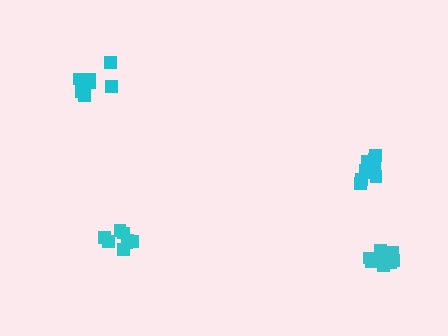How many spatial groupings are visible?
There are 4 spatial groupings.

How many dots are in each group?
Group 1: 8 dots, Group 2: 8 dots, Group 3: 10 dots, Group 4: 8 dots (34 total).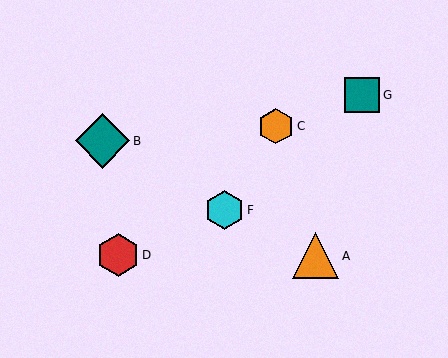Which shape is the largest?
The teal diamond (labeled B) is the largest.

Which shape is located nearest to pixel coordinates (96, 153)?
The teal diamond (labeled B) at (103, 141) is nearest to that location.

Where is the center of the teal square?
The center of the teal square is at (362, 95).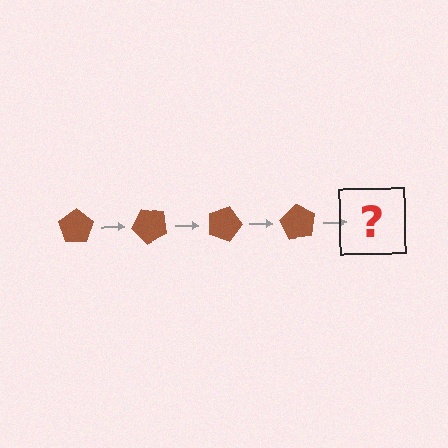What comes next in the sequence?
The next element should be a brown pentagon rotated 180 degrees.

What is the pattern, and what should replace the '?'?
The pattern is that the pentagon rotates 45 degrees each step. The '?' should be a brown pentagon rotated 180 degrees.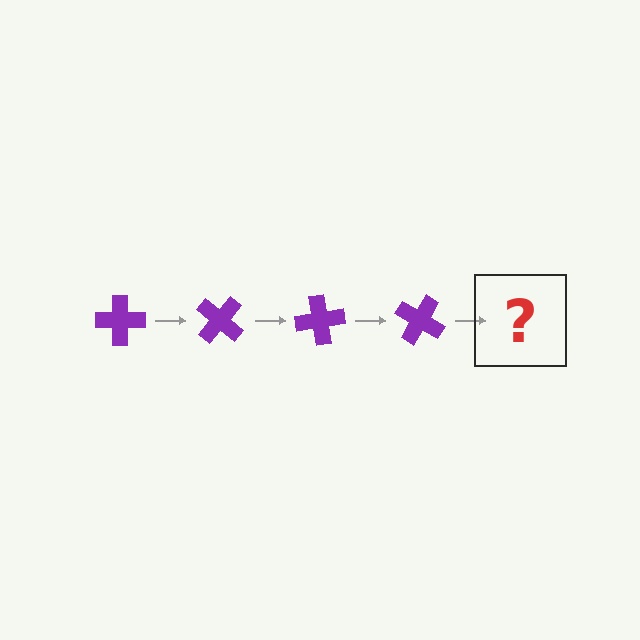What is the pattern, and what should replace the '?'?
The pattern is that the cross rotates 40 degrees each step. The '?' should be a purple cross rotated 160 degrees.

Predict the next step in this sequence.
The next step is a purple cross rotated 160 degrees.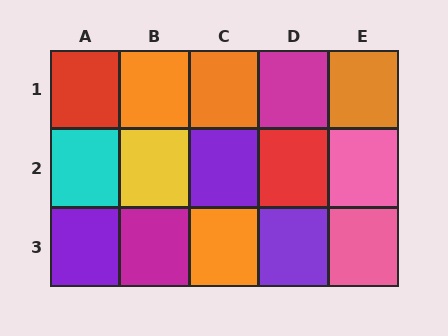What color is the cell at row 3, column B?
Magenta.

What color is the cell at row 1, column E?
Orange.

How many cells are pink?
2 cells are pink.